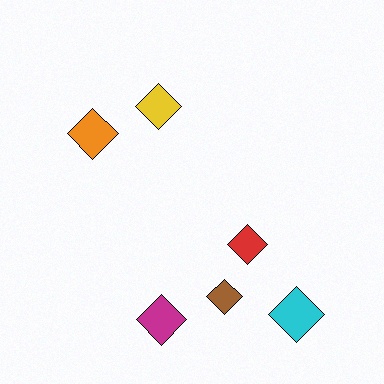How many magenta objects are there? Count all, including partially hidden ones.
There is 1 magenta object.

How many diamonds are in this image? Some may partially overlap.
There are 6 diamonds.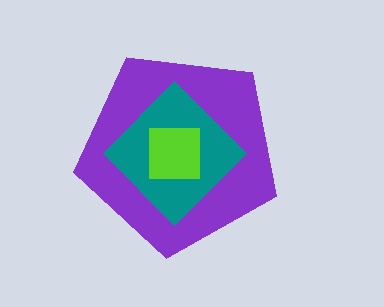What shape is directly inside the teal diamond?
The lime square.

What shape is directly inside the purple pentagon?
The teal diamond.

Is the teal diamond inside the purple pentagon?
Yes.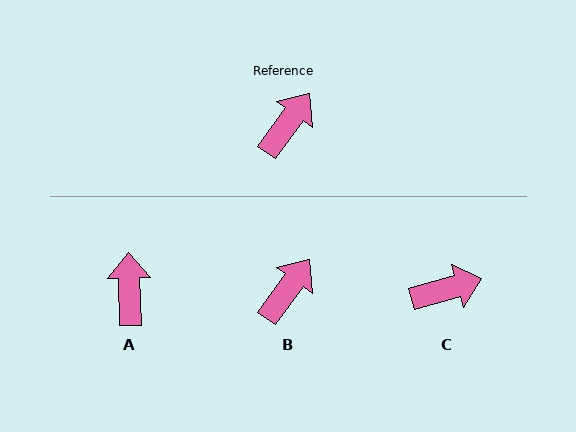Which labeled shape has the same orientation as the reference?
B.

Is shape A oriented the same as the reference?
No, it is off by about 38 degrees.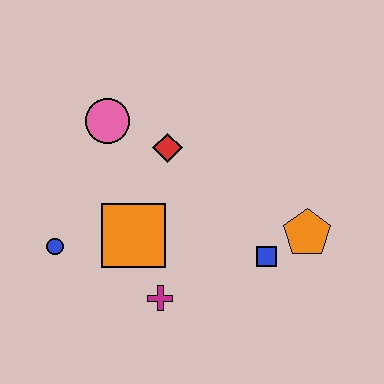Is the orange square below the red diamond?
Yes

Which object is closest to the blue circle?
The orange square is closest to the blue circle.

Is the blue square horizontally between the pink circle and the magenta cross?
No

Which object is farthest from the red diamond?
The orange pentagon is farthest from the red diamond.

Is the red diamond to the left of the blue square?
Yes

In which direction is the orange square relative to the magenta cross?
The orange square is above the magenta cross.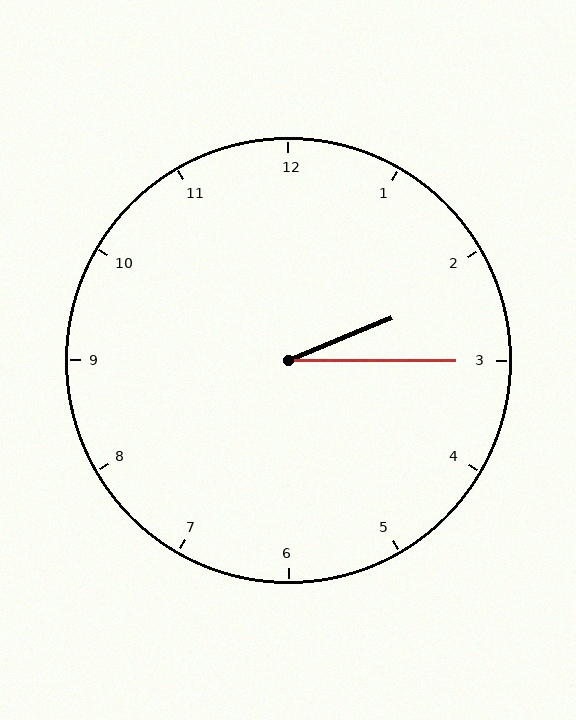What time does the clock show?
2:15.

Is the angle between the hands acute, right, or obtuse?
It is acute.